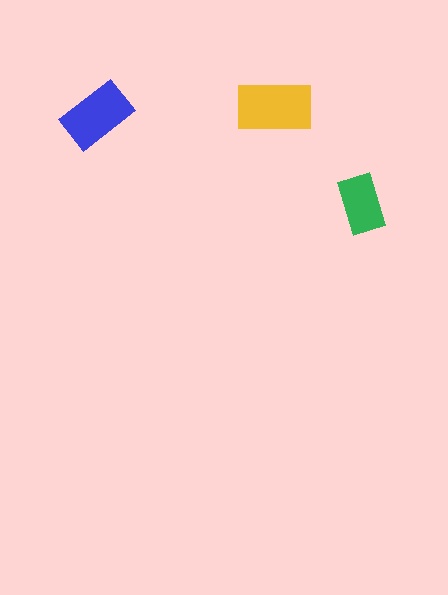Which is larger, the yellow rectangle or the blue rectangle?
The yellow one.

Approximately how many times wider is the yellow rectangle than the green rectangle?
About 1.5 times wider.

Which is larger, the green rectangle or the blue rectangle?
The blue one.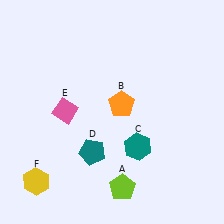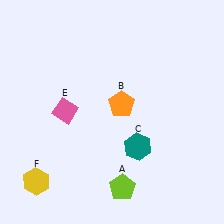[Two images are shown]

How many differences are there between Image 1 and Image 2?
There is 1 difference between the two images.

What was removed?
The teal pentagon (D) was removed in Image 2.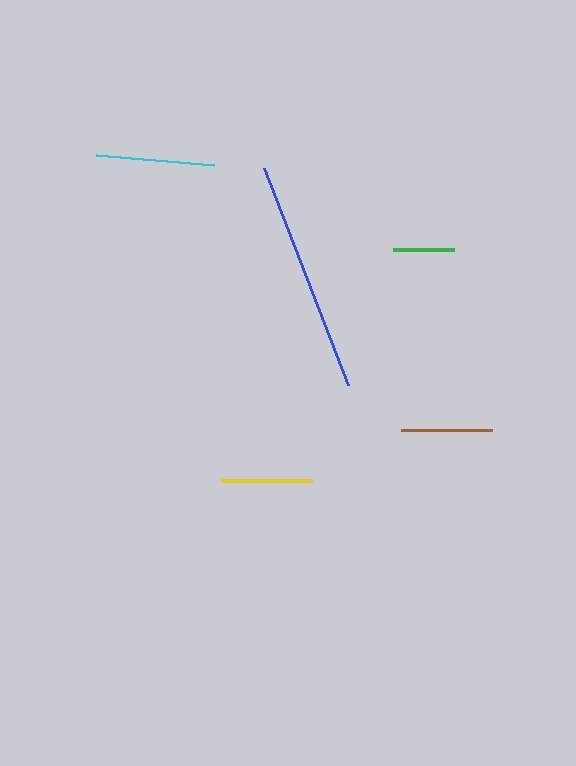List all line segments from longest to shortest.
From longest to shortest: blue, cyan, brown, yellow, green.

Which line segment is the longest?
The blue line is the longest at approximately 232 pixels.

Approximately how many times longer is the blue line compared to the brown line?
The blue line is approximately 2.5 times the length of the brown line.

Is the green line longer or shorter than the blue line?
The blue line is longer than the green line.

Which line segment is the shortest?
The green line is the shortest at approximately 61 pixels.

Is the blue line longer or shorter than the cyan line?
The blue line is longer than the cyan line.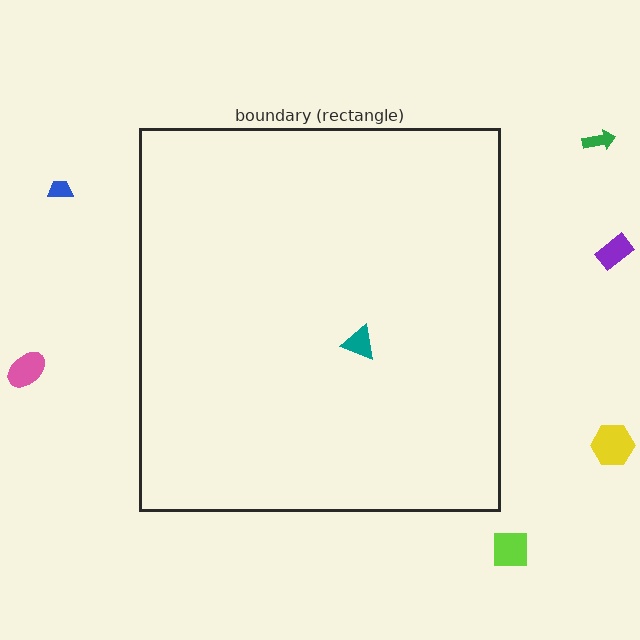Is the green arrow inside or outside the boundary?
Outside.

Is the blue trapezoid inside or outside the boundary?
Outside.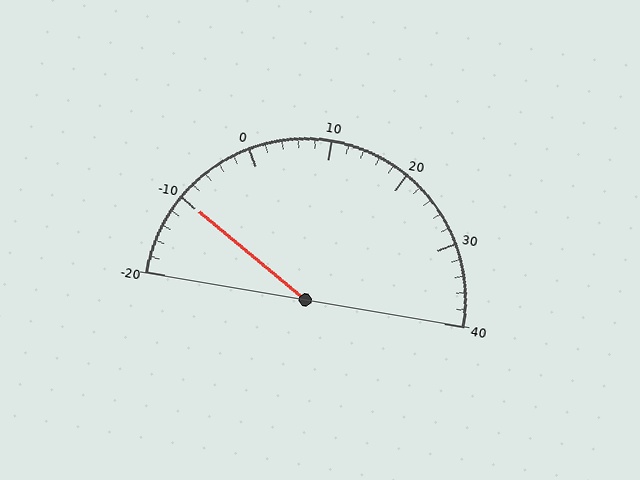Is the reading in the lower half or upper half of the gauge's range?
The reading is in the lower half of the range (-20 to 40).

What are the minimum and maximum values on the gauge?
The gauge ranges from -20 to 40.